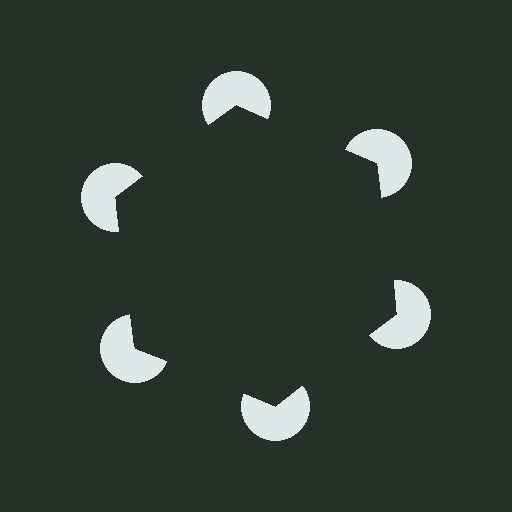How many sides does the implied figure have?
6 sides.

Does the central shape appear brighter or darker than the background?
It typically appears slightly darker than the background, even though no actual brightness change is drawn.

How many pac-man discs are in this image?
There are 6 — one at each vertex of the illusory hexagon.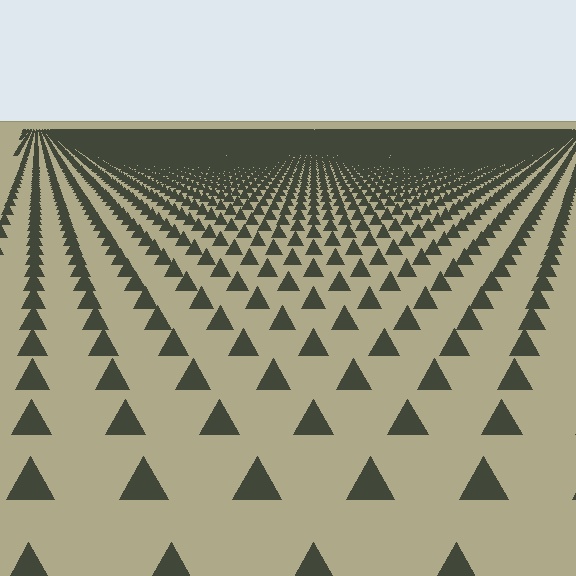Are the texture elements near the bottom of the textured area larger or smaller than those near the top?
Larger. Near the bottom, elements are closer to the viewer and appear at a bigger on-screen size.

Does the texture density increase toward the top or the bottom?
Density increases toward the top.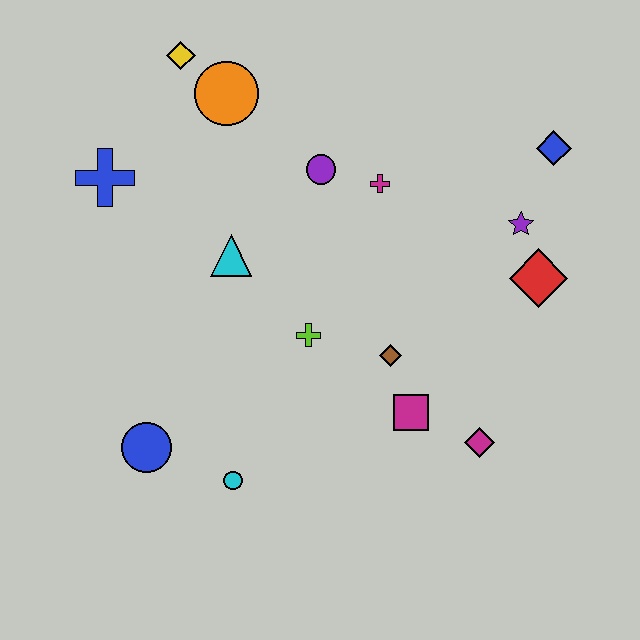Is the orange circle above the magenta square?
Yes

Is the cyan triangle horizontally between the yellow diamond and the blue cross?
No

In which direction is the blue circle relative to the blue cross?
The blue circle is below the blue cross.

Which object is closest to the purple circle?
The magenta cross is closest to the purple circle.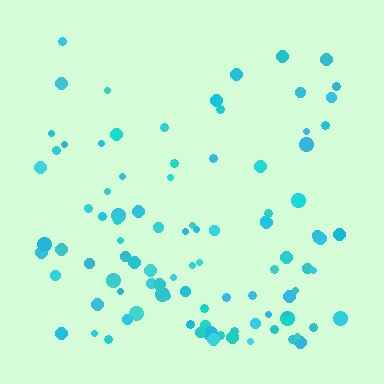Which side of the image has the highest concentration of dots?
The bottom.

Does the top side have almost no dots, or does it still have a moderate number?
Still a moderate number, just noticeably fewer than the bottom.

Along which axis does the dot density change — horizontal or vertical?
Vertical.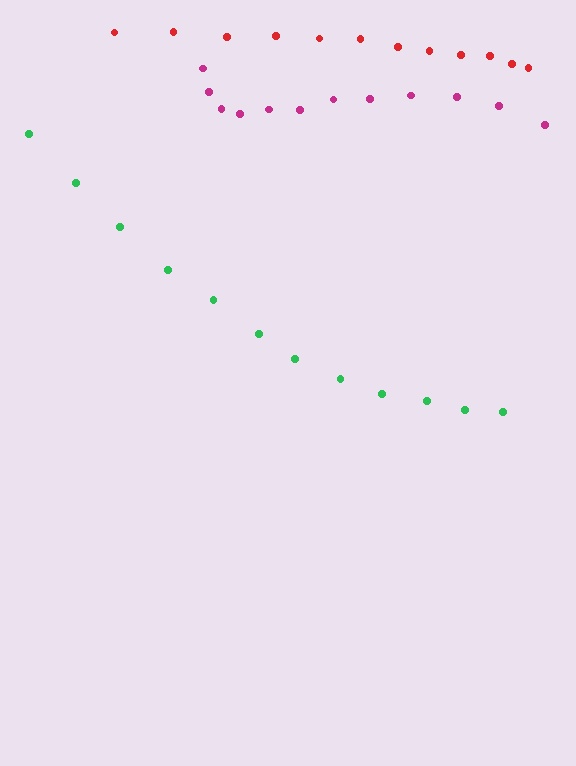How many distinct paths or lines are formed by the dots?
There are 3 distinct paths.